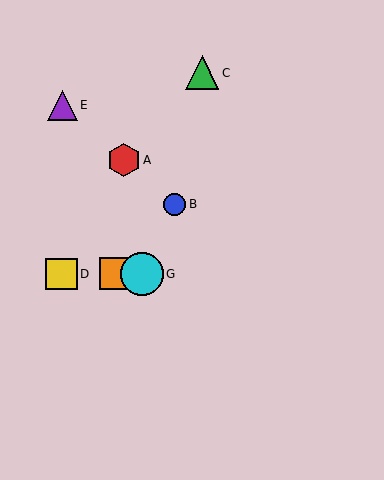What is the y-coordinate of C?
Object C is at y≈73.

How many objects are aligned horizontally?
3 objects (D, F, G) are aligned horizontally.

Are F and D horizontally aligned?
Yes, both are at y≈274.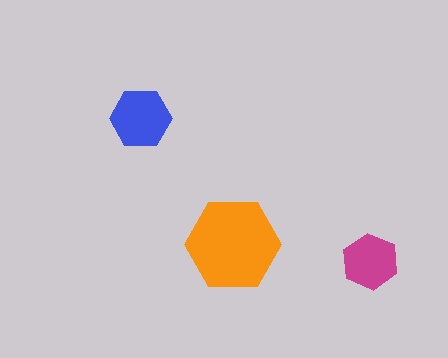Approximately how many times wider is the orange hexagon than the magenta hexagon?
About 1.5 times wider.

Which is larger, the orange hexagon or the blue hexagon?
The orange one.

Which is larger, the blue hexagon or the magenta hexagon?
The blue one.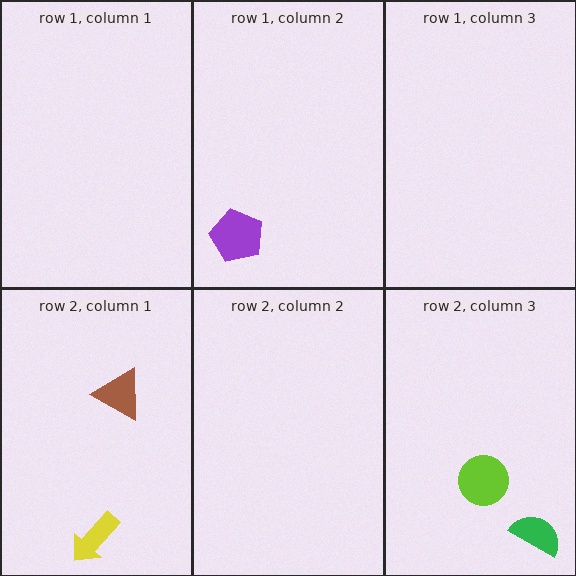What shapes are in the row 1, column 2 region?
The purple pentagon.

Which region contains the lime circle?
The row 2, column 3 region.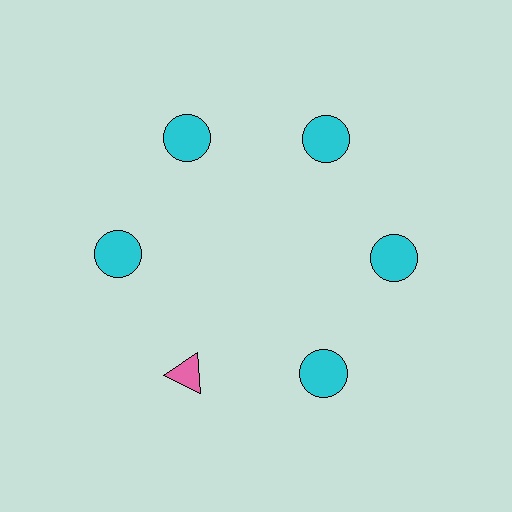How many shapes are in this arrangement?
There are 6 shapes arranged in a ring pattern.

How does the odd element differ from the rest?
It differs in both color (pink instead of cyan) and shape (triangle instead of circle).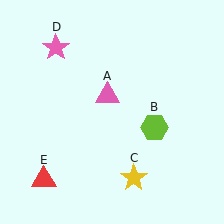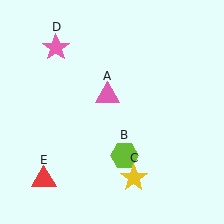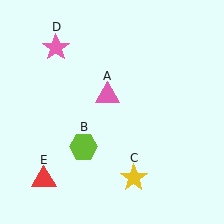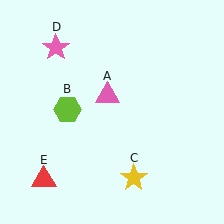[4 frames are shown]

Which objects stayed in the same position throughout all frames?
Pink triangle (object A) and yellow star (object C) and pink star (object D) and red triangle (object E) remained stationary.